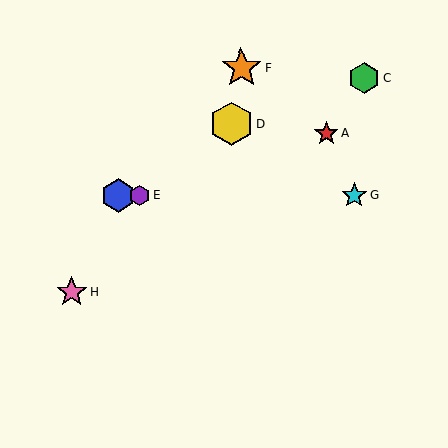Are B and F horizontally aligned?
No, B is at y≈196 and F is at y≈68.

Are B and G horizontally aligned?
Yes, both are at y≈196.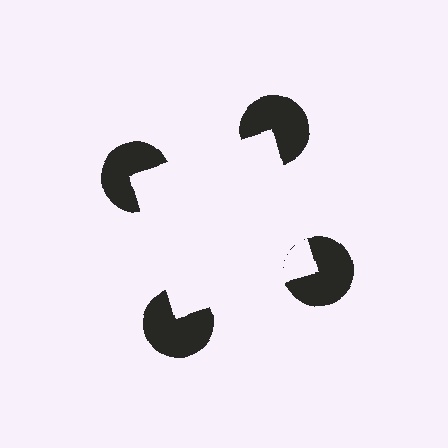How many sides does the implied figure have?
4 sides.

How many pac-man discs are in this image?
There are 4 — one at each vertex of the illusory square.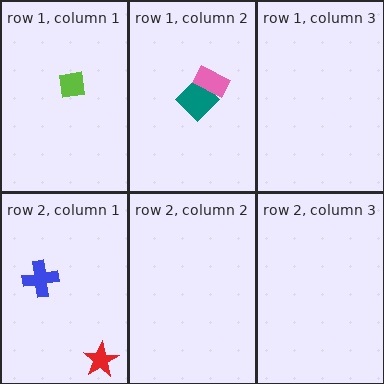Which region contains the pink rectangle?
The row 1, column 2 region.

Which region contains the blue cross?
The row 2, column 1 region.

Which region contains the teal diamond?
The row 1, column 2 region.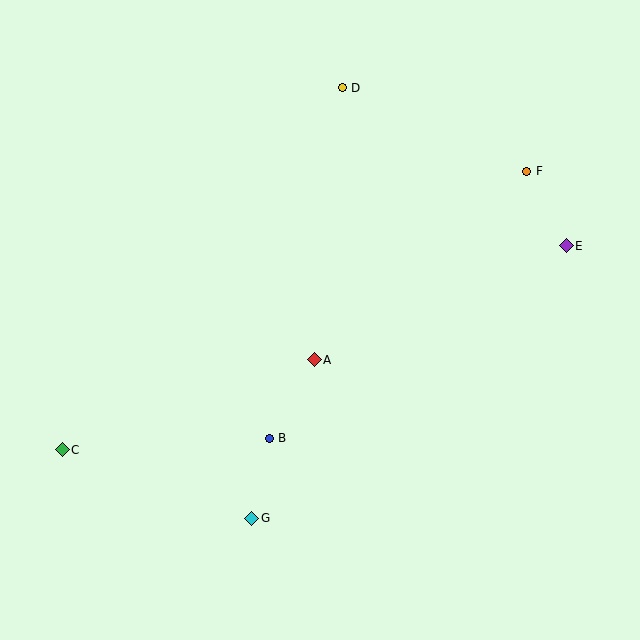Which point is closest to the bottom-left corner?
Point C is closest to the bottom-left corner.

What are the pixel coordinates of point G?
Point G is at (252, 518).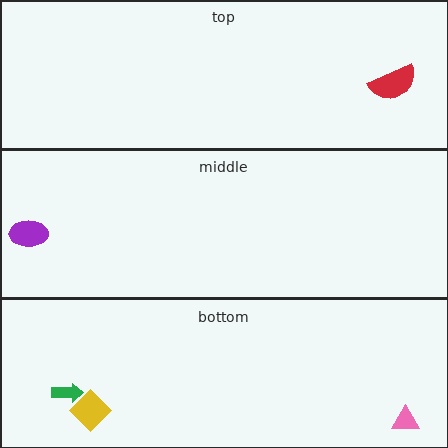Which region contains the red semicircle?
The top region.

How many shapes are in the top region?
1.